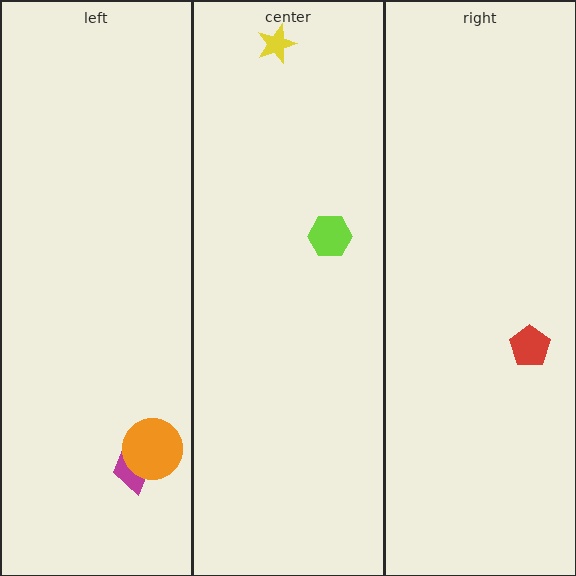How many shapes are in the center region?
2.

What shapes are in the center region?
The lime hexagon, the yellow star.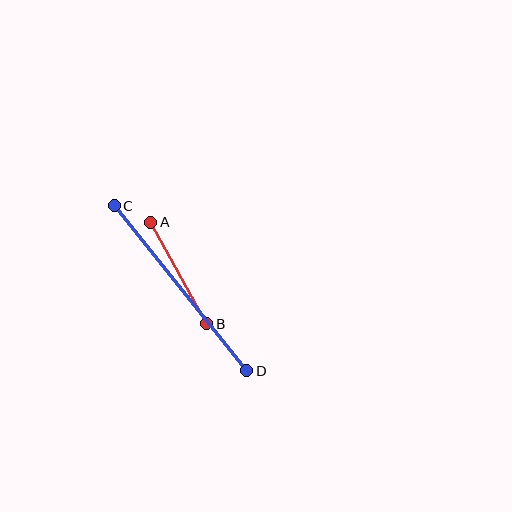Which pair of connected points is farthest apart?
Points C and D are farthest apart.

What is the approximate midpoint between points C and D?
The midpoint is at approximately (181, 288) pixels.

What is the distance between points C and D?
The distance is approximately 211 pixels.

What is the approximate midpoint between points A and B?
The midpoint is at approximately (179, 273) pixels.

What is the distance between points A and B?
The distance is approximately 116 pixels.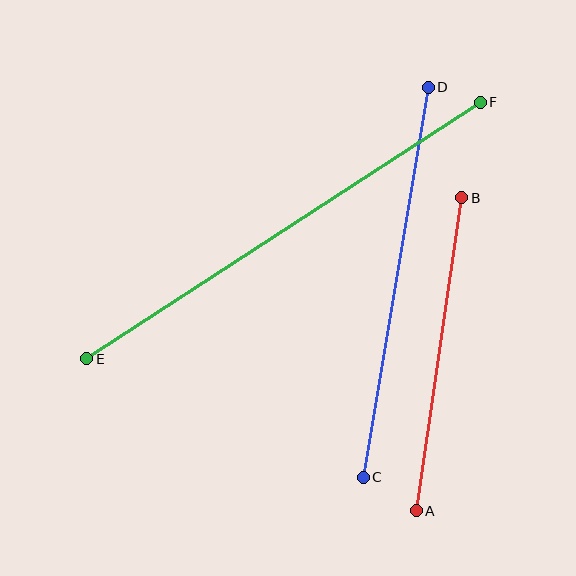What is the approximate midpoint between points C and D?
The midpoint is at approximately (396, 282) pixels.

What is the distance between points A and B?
The distance is approximately 316 pixels.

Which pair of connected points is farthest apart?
Points E and F are farthest apart.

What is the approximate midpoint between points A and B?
The midpoint is at approximately (439, 354) pixels.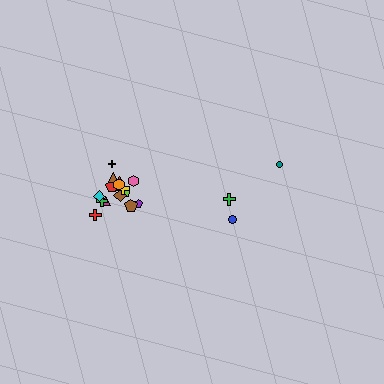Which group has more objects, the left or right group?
The left group.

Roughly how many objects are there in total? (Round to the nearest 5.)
Roughly 20 objects in total.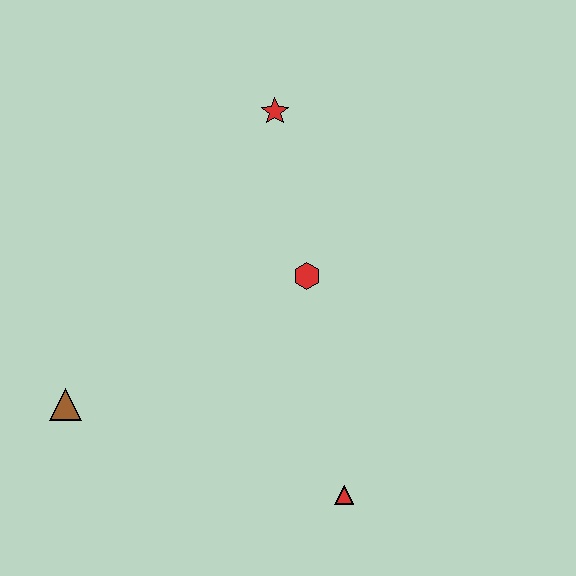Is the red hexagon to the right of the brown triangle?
Yes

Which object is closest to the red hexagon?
The red star is closest to the red hexagon.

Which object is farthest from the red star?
The red triangle is farthest from the red star.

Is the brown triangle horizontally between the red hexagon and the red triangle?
No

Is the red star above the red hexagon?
Yes